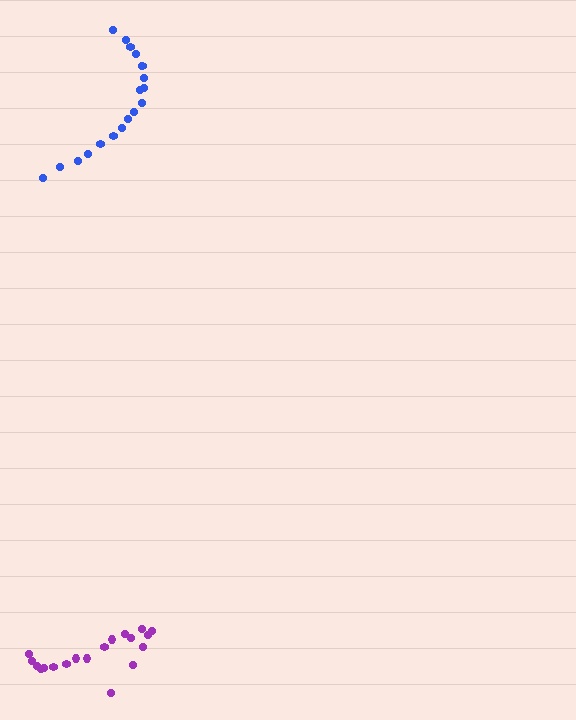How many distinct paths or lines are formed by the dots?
There are 2 distinct paths.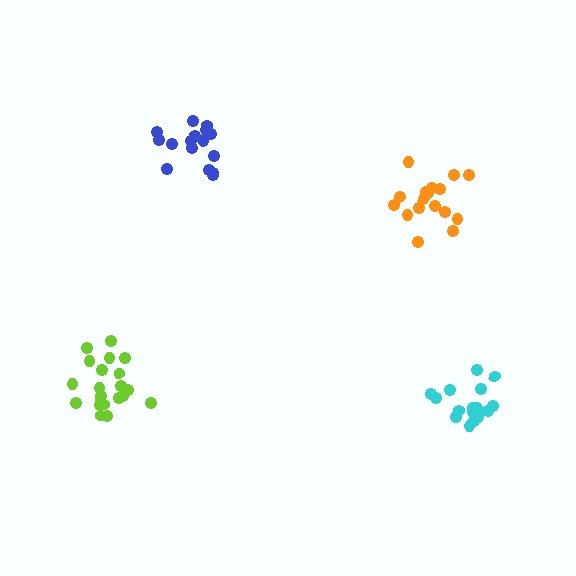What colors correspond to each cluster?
The clusters are colored: blue, lime, cyan, orange.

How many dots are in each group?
Group 1: 16 dots, Group 2: 21 dots, Group 3: 17 dots, Group 4: 17 dots (71 total).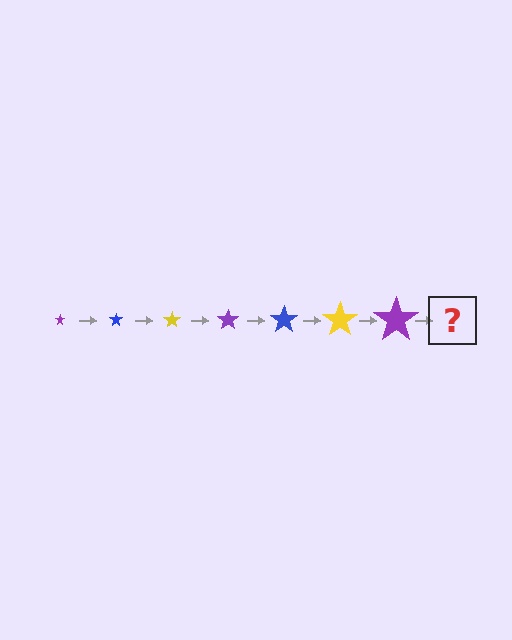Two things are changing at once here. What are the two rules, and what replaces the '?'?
The two rules are that the star grows larger each step and the color cycles through purple, blue, and yellow. The '?' should be a blue star, larger than the previous one.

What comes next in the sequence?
The next element should be a blue star, larger than the previous one.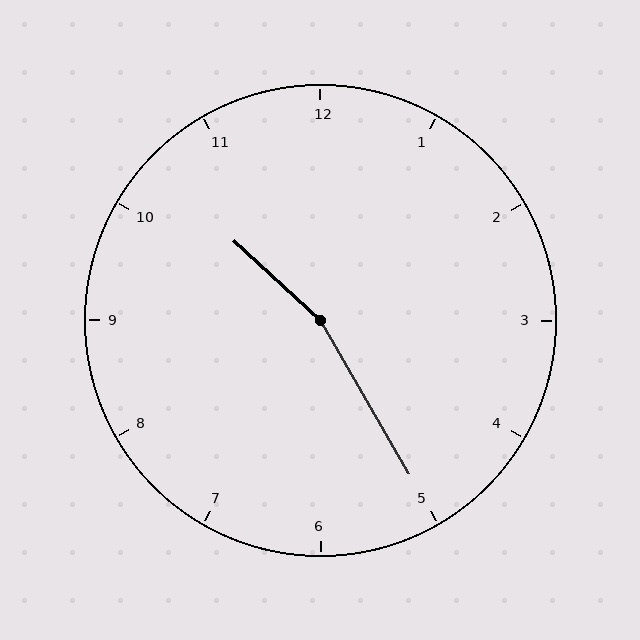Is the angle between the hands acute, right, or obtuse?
It is obtuse.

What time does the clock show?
10:25.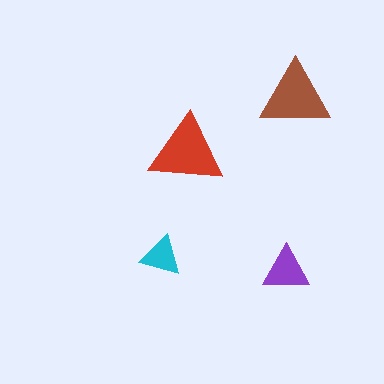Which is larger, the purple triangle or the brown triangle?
The brown one.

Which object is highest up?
The brown triangle is topmost.